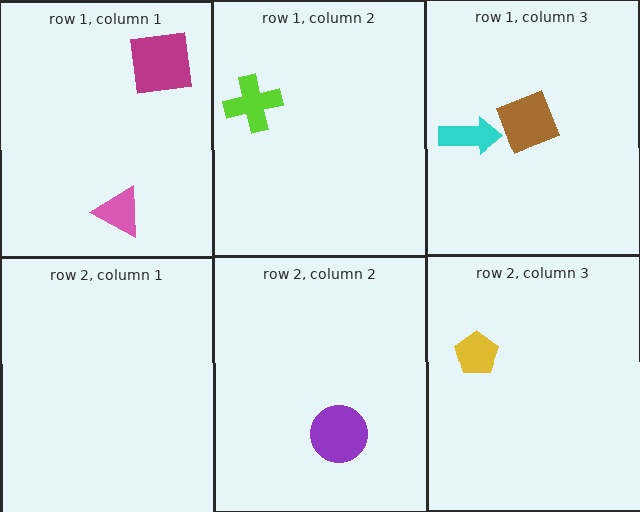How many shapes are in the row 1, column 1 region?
2.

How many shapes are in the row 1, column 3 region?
2.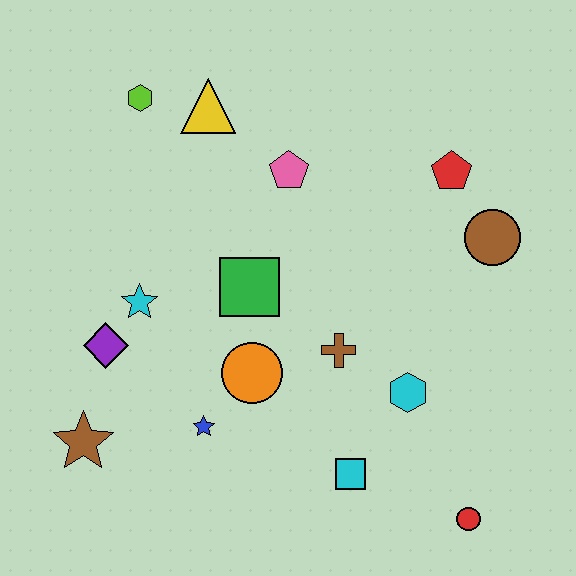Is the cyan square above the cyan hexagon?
No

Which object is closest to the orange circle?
The blue star is closest to the orange circle.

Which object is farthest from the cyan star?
The red circle is farthest from the cyan star.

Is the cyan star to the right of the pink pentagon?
No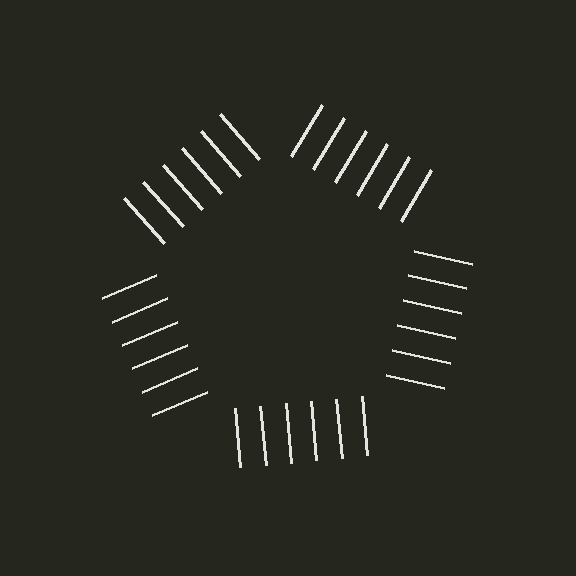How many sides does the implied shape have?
5 sides — the line-ends trace a pentagon.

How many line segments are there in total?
30 — 6 along each of the 5 edges.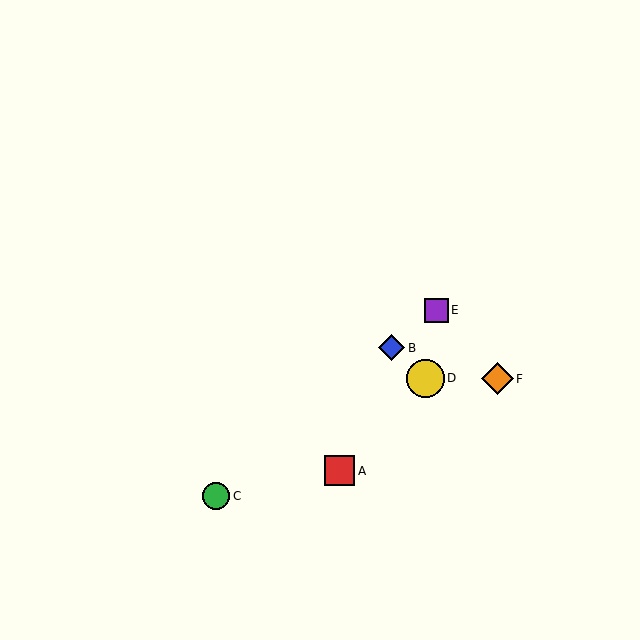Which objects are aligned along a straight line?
Objects B, C, E are aligned along a straight line.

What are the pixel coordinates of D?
Object D is at (426, 378).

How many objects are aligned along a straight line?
3 objects (B, C, E) are aligned along a straight line.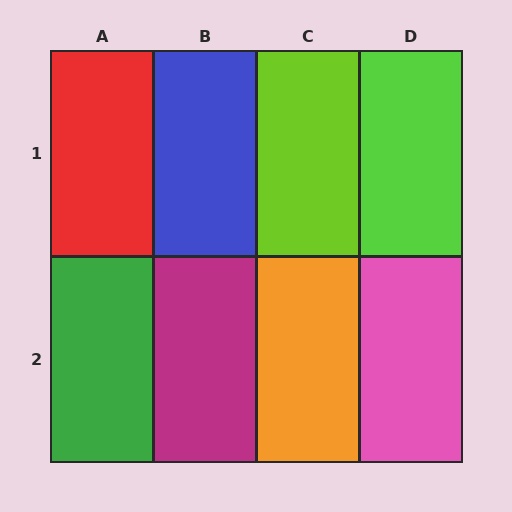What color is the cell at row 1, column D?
Lime.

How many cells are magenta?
1 cell is magenta.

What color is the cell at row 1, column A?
Red.